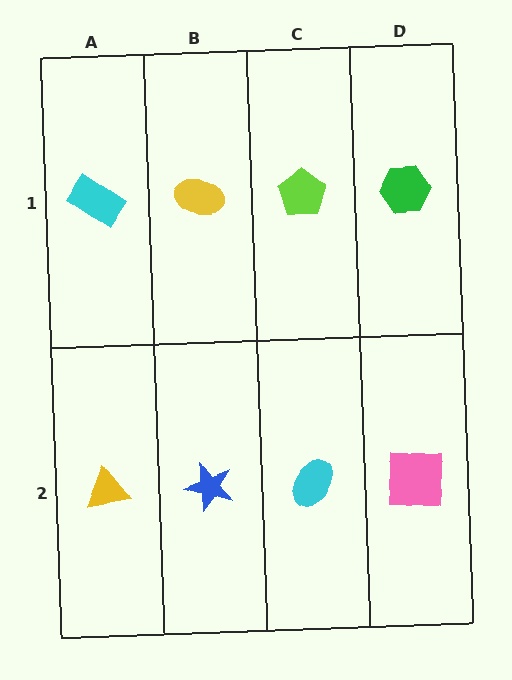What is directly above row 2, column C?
A lime pentagon.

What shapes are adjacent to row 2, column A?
A cyan rectangle (row 1, column A), a blue star (row 2, column B).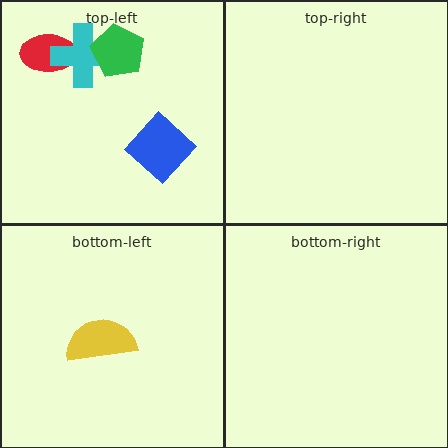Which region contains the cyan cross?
The top-left region.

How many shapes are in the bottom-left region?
1.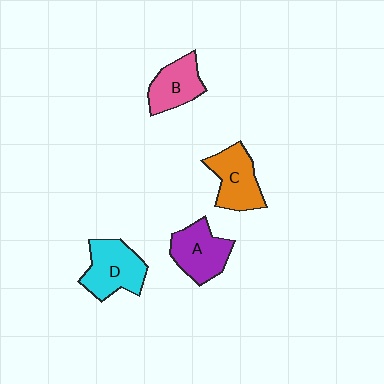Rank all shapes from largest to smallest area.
From largest to smallest: D (cyan), A (purple), C (orange), B (pink).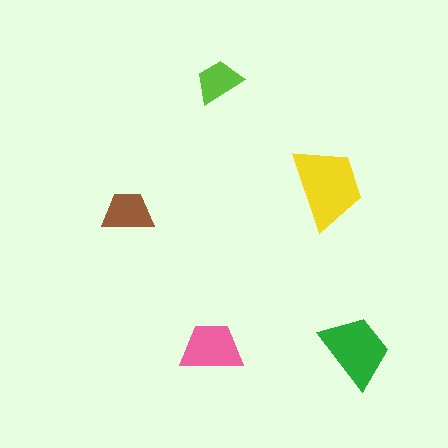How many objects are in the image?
There are 5 objects in the image.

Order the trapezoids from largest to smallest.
the yellow one, the green one, the pink one, the brown one, the lime one.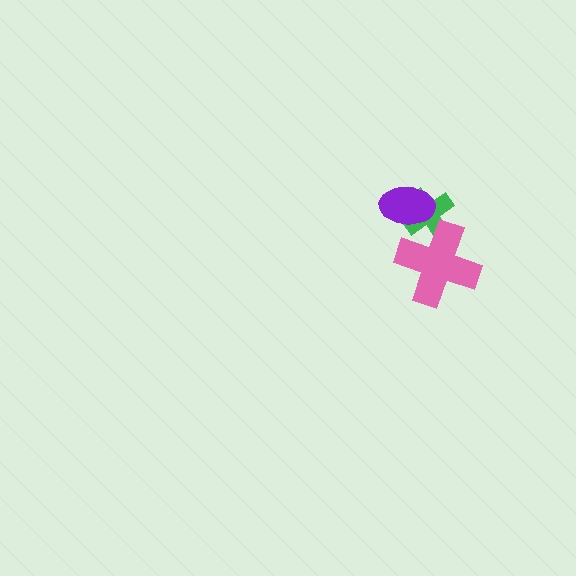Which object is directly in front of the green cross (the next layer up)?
The pink cross is directly in front of the green cross.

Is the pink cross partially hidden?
No, no other shape covers it.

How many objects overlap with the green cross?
2 objects overlap with the green cross.